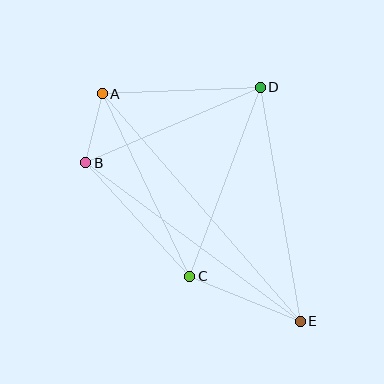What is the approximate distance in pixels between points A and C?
The distance between A and C is approximately 203 pixels.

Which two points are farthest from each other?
Points A and E are farthest from each other.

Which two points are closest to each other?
Points A and B are closest to each other.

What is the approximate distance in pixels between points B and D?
The distance between B and D is approximately 190 pixels.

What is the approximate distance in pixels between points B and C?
The distance between B and C is approximately 154 pixels.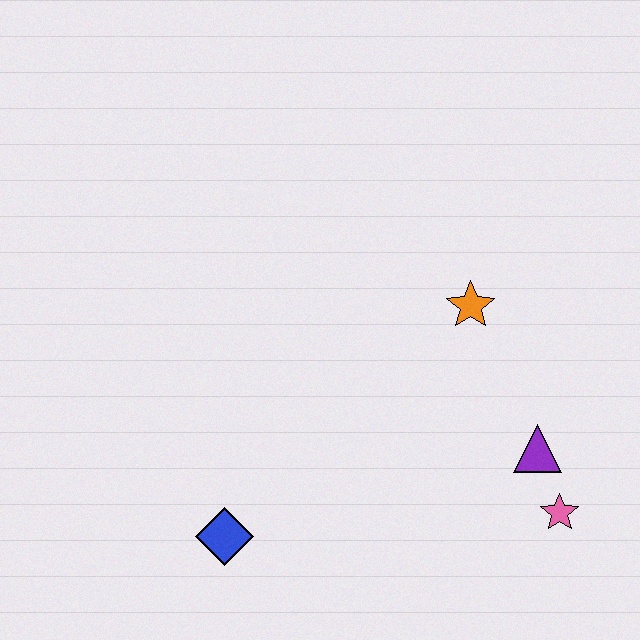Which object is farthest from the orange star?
The blue diamond is farthest from the orange star.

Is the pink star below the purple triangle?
Yes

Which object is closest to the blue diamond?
The purple triangle is closest to the blue diamond.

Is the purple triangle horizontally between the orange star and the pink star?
Yes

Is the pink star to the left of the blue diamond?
No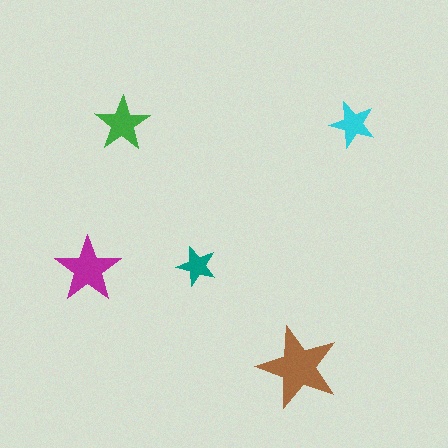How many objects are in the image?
There are 5 objects in the image.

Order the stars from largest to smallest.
the brown one, the magenta one, the green one, the cyan one, the teal one.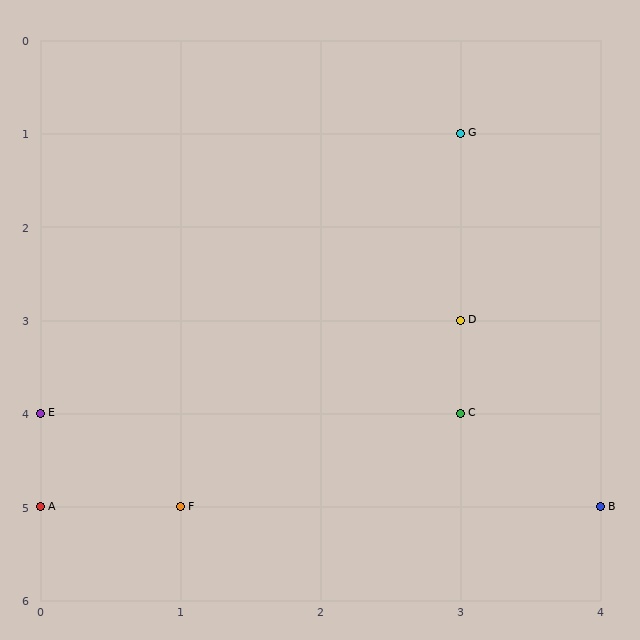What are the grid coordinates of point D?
Point D is at grid coordinates (3, 3).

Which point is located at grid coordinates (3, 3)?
Point D is at (3, 3).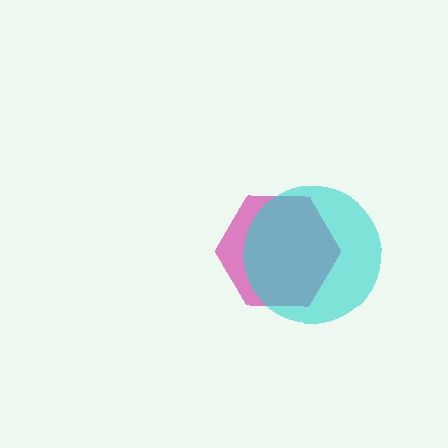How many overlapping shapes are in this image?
There are 2 overlapping shapes in the image.